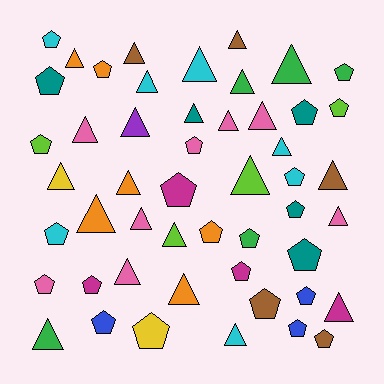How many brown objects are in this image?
There are 5 brown objects.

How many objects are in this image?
There are 50 objects.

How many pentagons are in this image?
There are 24 pentagons.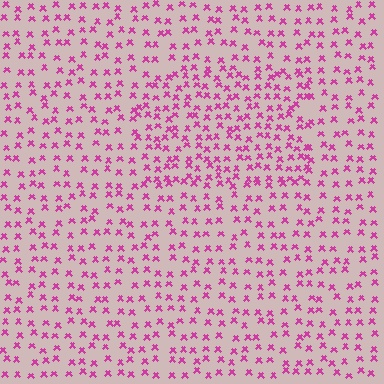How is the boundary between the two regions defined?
The boundary is defined by a change in element density (approximately 1.6x ratio). All elements are the same color, size, and shape.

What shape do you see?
I see a rectangle.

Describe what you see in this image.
The image contains small magenta elements arranged at two different densities. A rectangle-shaped region is visible where the elements are more densely packed than the surrounding area.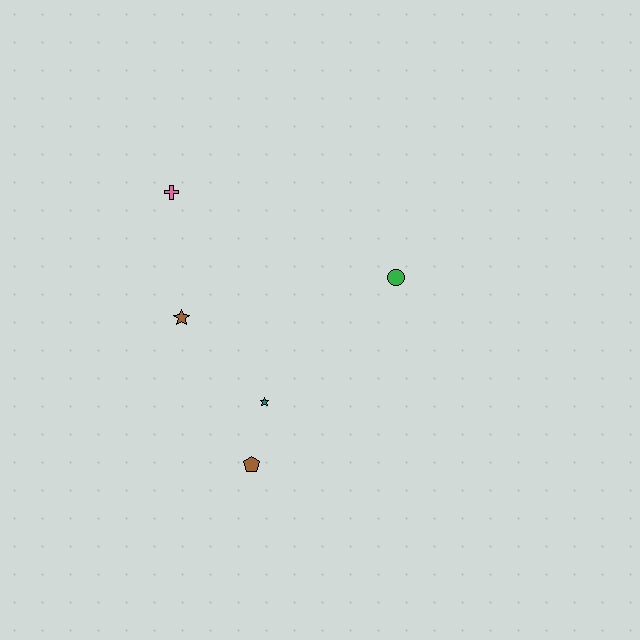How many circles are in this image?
There is 1 circle.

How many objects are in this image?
There are 5 objects.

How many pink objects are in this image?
There is 1 pink object.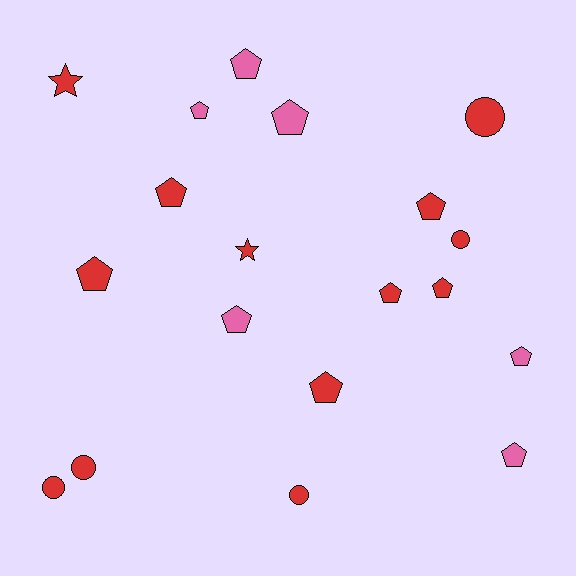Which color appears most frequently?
Red, with 13 objects.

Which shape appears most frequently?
Pentagon, with 12 objects.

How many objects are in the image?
There are 19 objects.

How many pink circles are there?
There are no pink circles.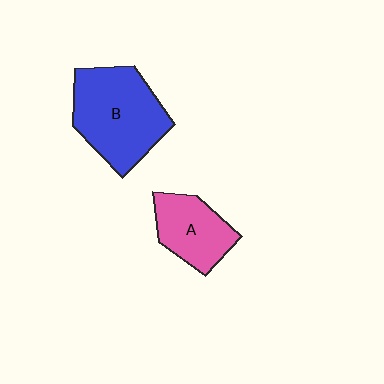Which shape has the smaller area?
Shape A (pink).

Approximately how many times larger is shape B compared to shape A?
Approximately 1.6 times.